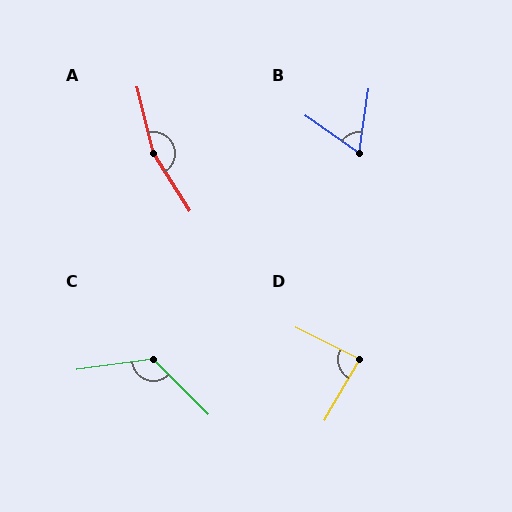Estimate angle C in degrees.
Approximately 128 degrees.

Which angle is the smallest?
B, at approximately 64 degrees.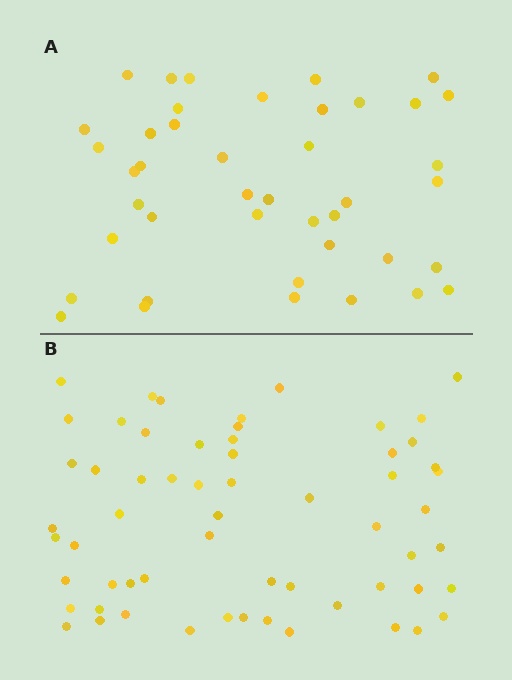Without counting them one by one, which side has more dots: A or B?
Region B (the bottom region) has more dots.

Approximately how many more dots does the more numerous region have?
Region B has approximately 20 more dots than region A.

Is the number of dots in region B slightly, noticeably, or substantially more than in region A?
Region B has noticeably more, but not dramatically so. The ratio is roughly 1.4 to 1.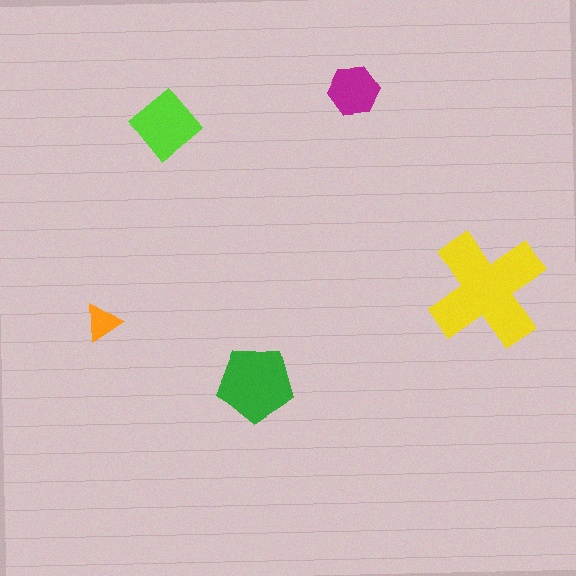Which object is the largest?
The yellow cross.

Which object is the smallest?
The orange triangle.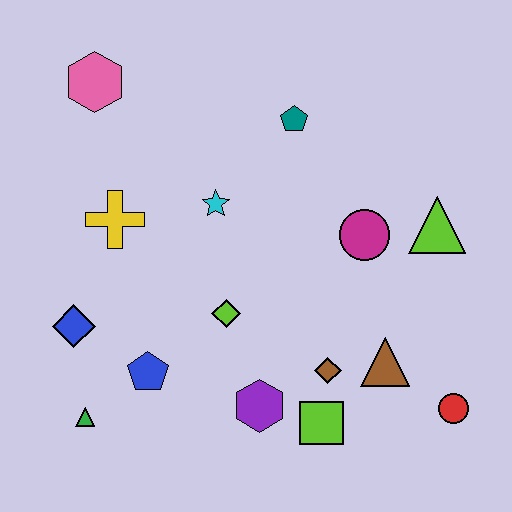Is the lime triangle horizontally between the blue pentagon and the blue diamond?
No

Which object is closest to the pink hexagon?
The yellow cross is closest to the pink hexagon.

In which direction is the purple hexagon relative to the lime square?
The purple hexagon is to the left of the lime square.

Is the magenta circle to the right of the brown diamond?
Yes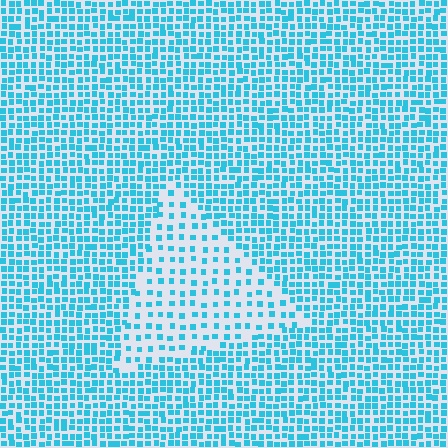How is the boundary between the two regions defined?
The boundary is defined by a change in element density (approximately 2.1x ratio). All elements are the same color, size, and shape.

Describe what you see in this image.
The image contains small cyan elements arranged at two different densities. A triangle-shaped region is visible where the elements are less densely packed than the surrounding area.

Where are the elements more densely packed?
The elements are more densely packed outside the triangle boundary.